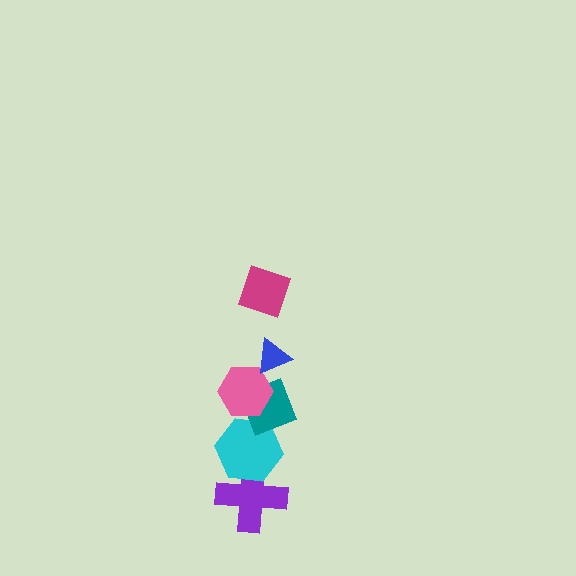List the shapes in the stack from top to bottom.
From top to bottom: the magenta diamond, the blue triangle, the pink hexagon, the teal diamond, the cyan hexagon, the purple cross.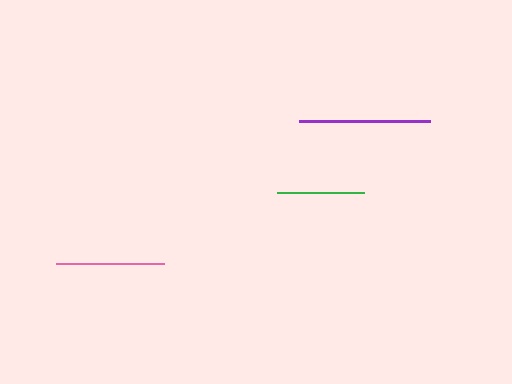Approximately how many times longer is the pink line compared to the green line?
The pink line is approximately 1.2 times the length of the green line.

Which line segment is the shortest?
The green line is the shortest at approximately 88 pixels.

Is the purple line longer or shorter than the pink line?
The purple line is longer than the pink line.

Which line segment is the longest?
The purple line is the longest at approximately 131 pixels.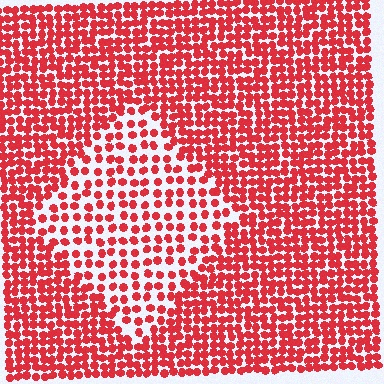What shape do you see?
I see a diamond.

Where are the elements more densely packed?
The elements are more densely packed outside the diamond boundary.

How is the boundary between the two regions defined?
The boundary is defined by a change in element density (approximately 1.8x ratio). All elements are the same color, size, and shape.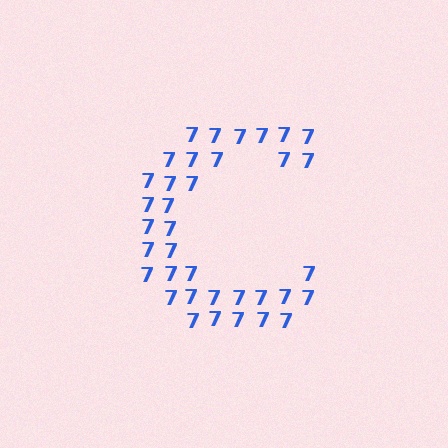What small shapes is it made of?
It is made of small digit 7's.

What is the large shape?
The large shape is the letter C.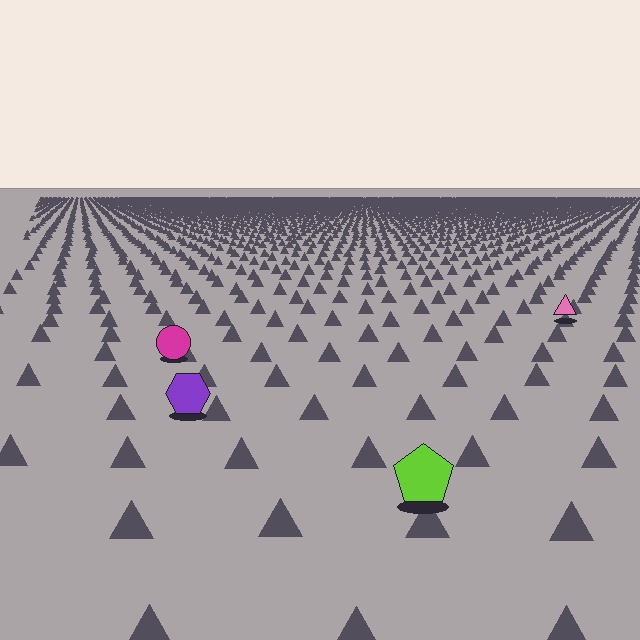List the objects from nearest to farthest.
From nearest to farthest: the lime pentagon, the purple hexagon, the magenta circle, the pink triangle.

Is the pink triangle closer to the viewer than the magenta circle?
No. The magenta circle is closer — you can tell from the texture gradient: the ground texture is coarser near it.